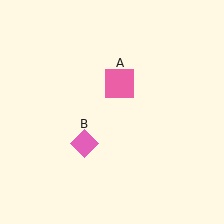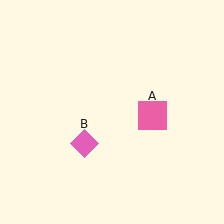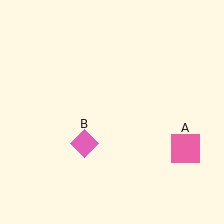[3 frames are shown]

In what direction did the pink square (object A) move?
The pink square (object A) moved down and to the right.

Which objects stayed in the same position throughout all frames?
Pink diamond (object B) remained stationary.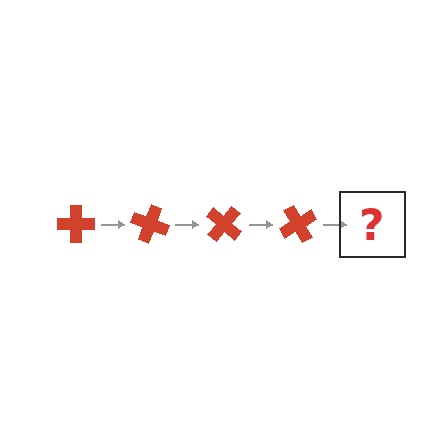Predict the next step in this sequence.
The next step is a red cross rotated 80 degrees.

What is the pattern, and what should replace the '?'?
The pattern is that the cross rotates 20 degrees each step. The '?' should be a red cross rotated 80 degrees.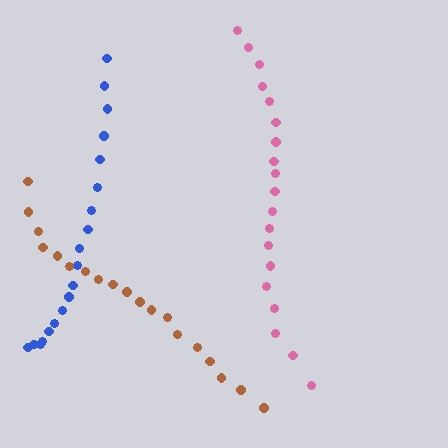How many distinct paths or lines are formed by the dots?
There are 3 distinct paths.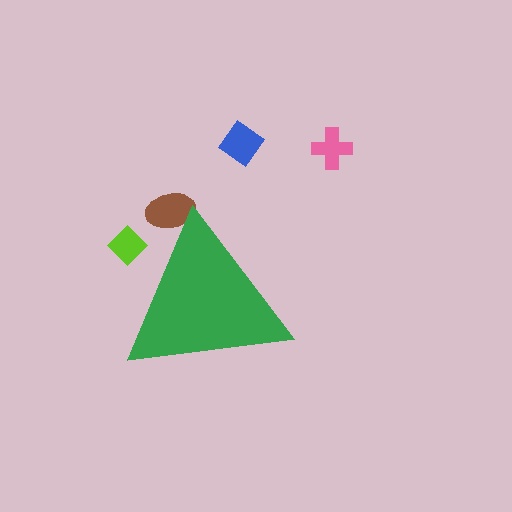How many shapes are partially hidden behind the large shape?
2 shapes are partially hidden.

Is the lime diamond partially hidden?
Yes, the lime diamond is partially hidden behind the green triangle.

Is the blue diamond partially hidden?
No, the blue diamond is fully visible.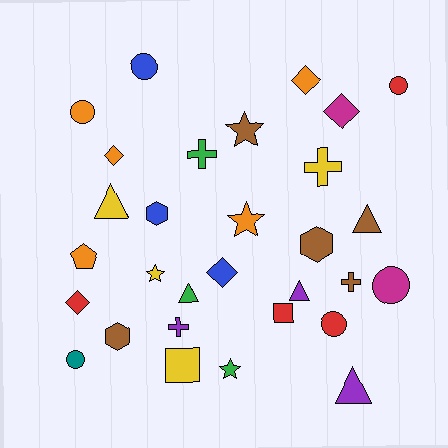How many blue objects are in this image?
There are 3 blue objects.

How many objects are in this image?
There are 30 objects.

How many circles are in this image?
There are 6 circles.